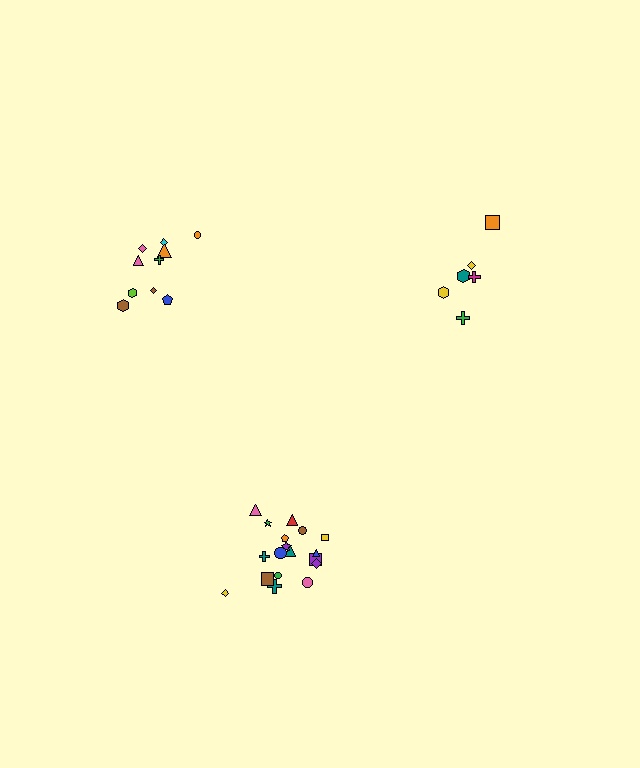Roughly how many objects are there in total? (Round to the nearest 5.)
Roughly 35 objects in total.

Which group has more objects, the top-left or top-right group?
The top-left group.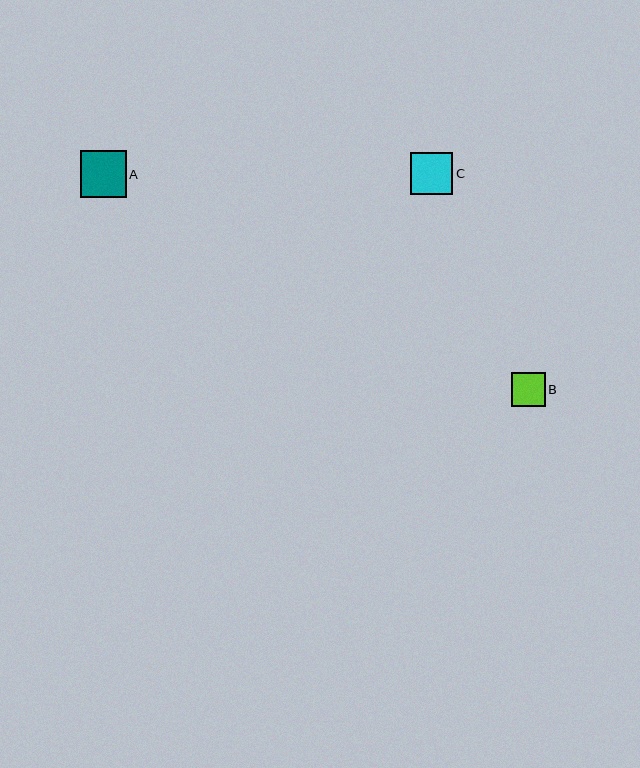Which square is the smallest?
Square B is the smallest with a size of approximately 34 pixels.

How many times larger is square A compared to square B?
Square A is approximately 1.4 times the size of square B.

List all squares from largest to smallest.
From largest to smallest: A, C, B.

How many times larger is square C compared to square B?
Square C is approximately 1.2 times the size of square B.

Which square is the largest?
Square A is the largest with a size of approximately 46 pixels.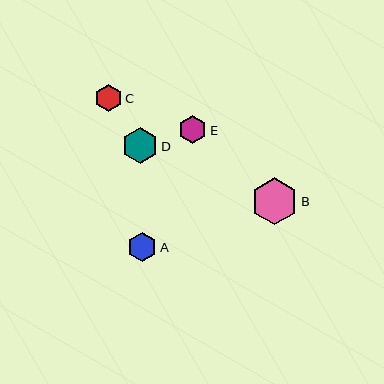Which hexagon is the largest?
Hexagon B is the largest with a size of approximately 47 pixels.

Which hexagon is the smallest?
Hexagon C is the smallest with a size of approximately 27 pixels.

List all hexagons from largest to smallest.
From largest to smallest: B, D, A, E, C.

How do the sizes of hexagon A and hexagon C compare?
Hexagon A and hexagon C are approximately the same size.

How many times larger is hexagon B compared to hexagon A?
Hexagon B is approximately 1.6 times the size of hexagon A.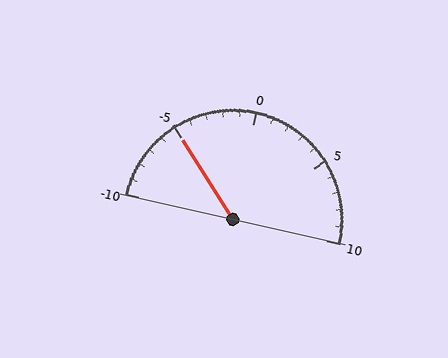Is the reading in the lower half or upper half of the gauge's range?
The reading is in the lower half of the range (-10 to 10).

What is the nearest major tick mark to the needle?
The nearest major tick mark is -5.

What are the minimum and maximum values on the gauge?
The gauge ranges from -10 to 10.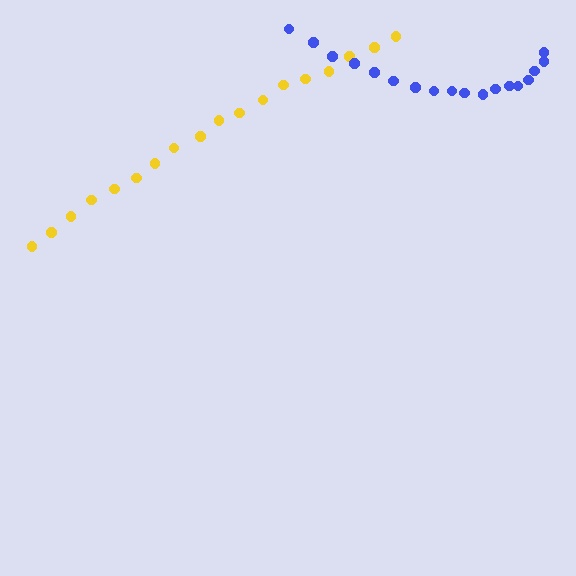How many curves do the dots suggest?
There are 2 distinct paths.